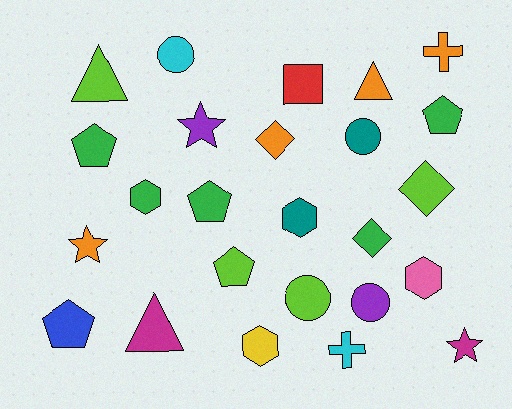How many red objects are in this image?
There is 1 red object.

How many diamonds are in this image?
There are 3 diamonds.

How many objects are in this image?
There are 25 objects.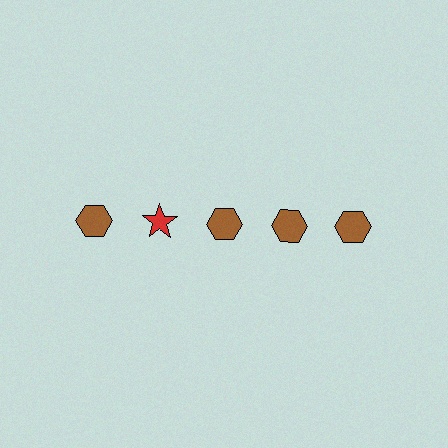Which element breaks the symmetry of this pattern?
The red star in the top row, second from left column breaks the symmetry. All other shapes are brown hexagons.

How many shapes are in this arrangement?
There are 5 shapes arranged in a grid pattern.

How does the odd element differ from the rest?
It differs in both color (red instead of brown) and shape (star instead of hexagon).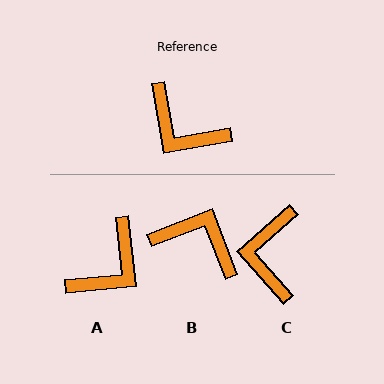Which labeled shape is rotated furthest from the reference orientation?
B, about 169 degrees away.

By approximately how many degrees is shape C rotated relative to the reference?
Approximately 59 degrees clockwise.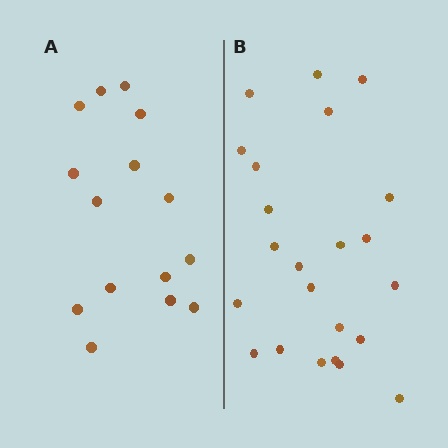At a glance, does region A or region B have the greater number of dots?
Region B (the right region) has more dots.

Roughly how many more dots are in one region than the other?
Region B has roughly 8 or so more dots than region A.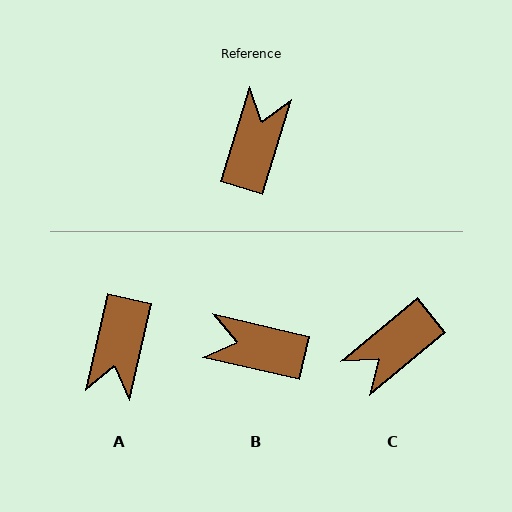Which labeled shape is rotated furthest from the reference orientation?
A, about 176 degrees away.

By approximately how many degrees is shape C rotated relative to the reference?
Approximately 147 degrees counter-clockwise.